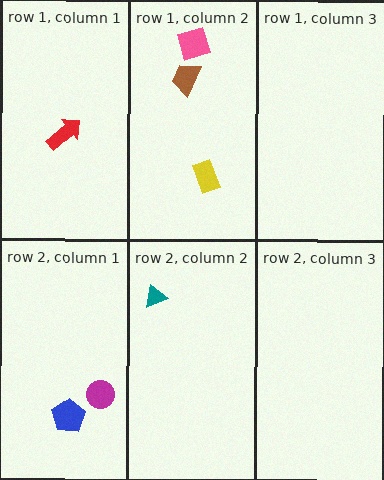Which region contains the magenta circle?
The row 2, column 1 region.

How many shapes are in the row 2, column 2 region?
1.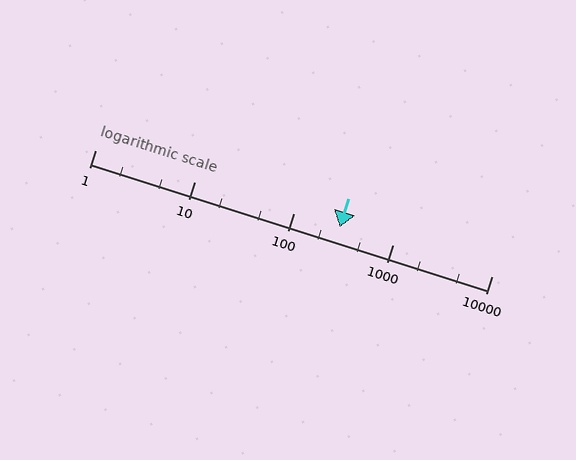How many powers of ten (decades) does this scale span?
The scale spans 4 decades, from 1 to 10000.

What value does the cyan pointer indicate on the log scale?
The pointer indicates approximately 290.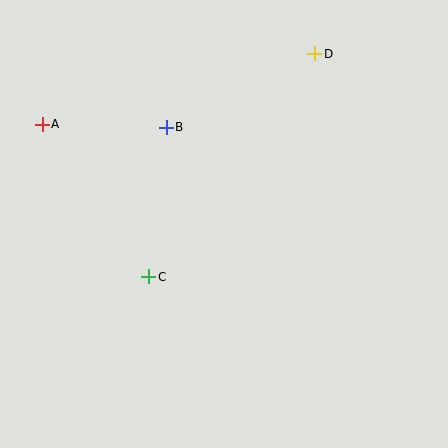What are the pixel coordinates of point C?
Point C is at (149, 277).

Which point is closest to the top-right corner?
Point D is closest to the top-right corner.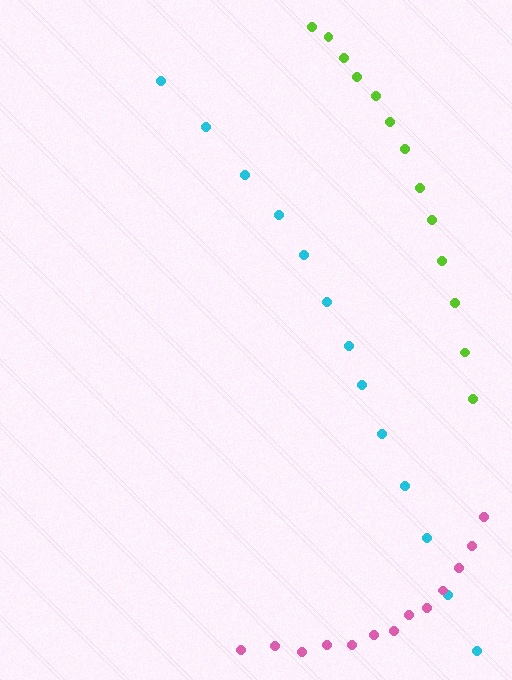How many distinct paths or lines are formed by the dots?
There are 3 distinct paths.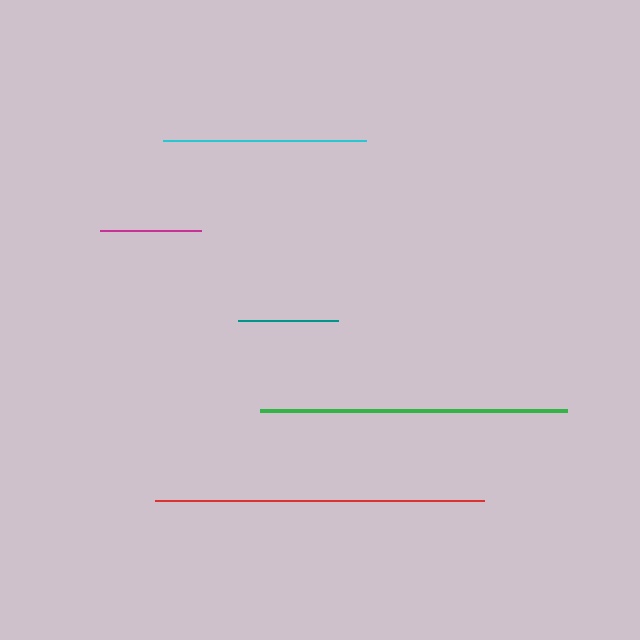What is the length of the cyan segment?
The cyan segment is approximately 203 pixels long.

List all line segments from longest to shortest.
From longest to shortest: red, green, cyan, magenta, teal.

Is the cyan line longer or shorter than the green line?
The green line is longer than the cyan line.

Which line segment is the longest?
The red line is the longest at approximately 328 pixels.